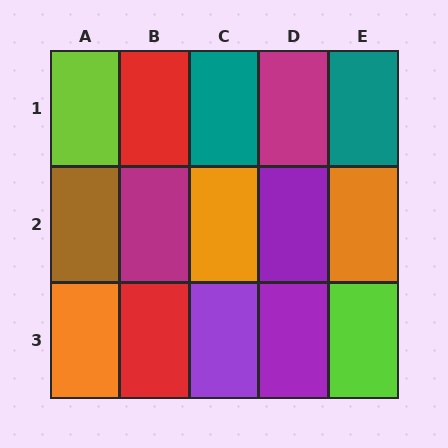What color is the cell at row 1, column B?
Red.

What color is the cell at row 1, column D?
Magenta.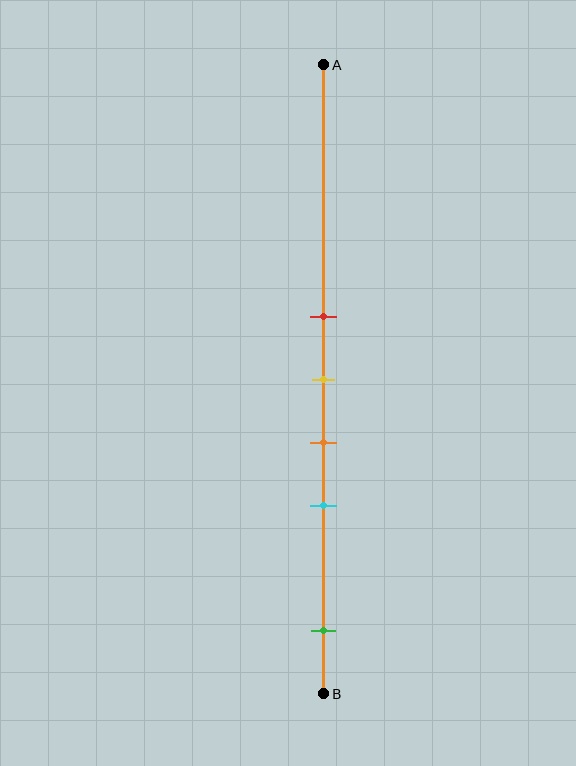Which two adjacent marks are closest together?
The red and yellow marks are the closest adjacent pair.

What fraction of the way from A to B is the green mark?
The green mark is approximately 90% (0.9) of the way from A to B.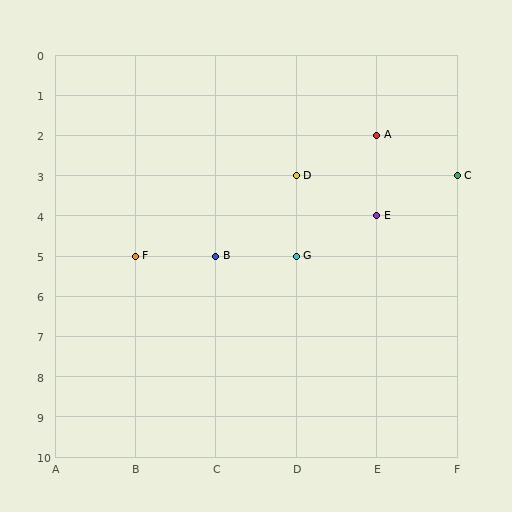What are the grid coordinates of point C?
Point C is at grid coordinates (F, 3).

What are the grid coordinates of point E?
Point E is at grid coordinates (E, 4).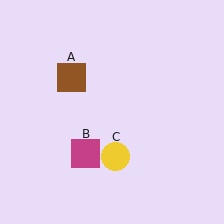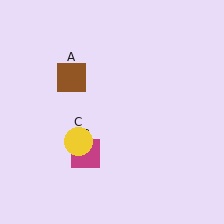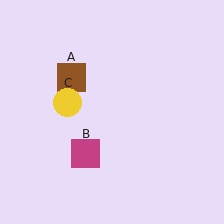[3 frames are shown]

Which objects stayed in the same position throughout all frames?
Brown square (object A) and magenta square (object B) remained stationary.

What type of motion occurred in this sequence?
The yellow circle (object C) rotated clockwise around the center of the scene.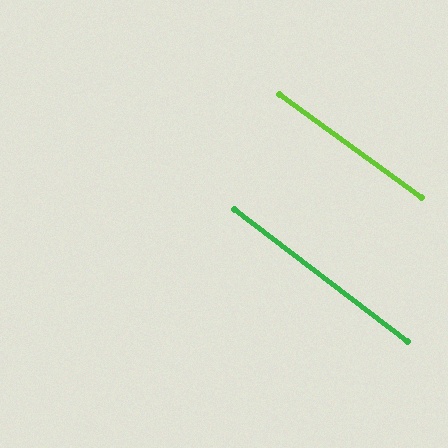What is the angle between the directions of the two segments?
Approximately 1 degree.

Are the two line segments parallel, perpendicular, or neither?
Parallel — their directions differ by only 1.0°.